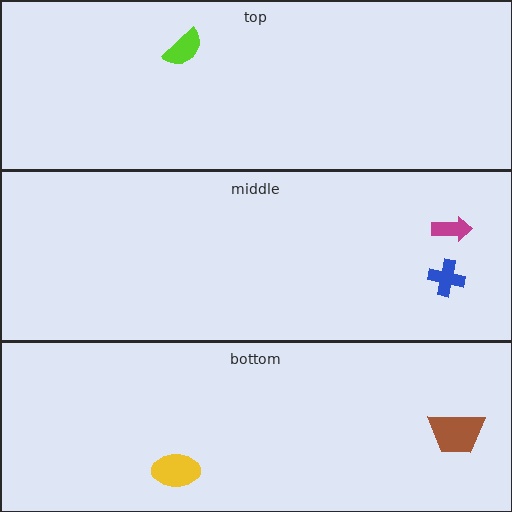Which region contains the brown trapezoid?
The bottom region.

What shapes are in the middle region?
The blue cross, the magenta arrow.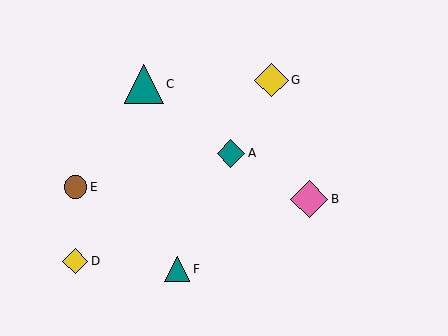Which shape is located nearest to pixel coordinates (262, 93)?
The yellow diamond (labeled G) at (272, 80) is nearest to that location.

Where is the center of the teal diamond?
The center of the teal diamond is at (231, 154).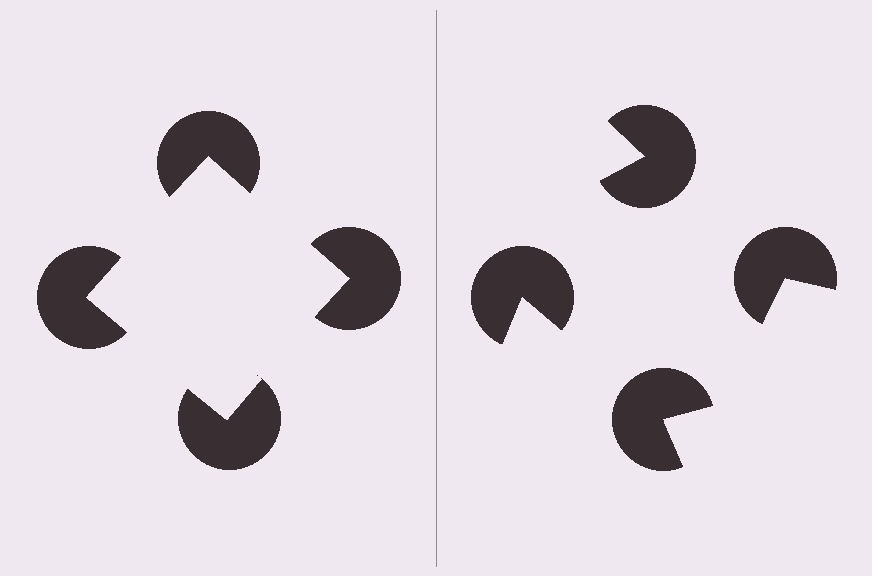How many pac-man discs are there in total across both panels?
8 — 4 on each side.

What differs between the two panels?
The pac-man discs are positioned identically on both sides; only the wedge orientations differ. On the left they align to a square; on the right they are misaligned.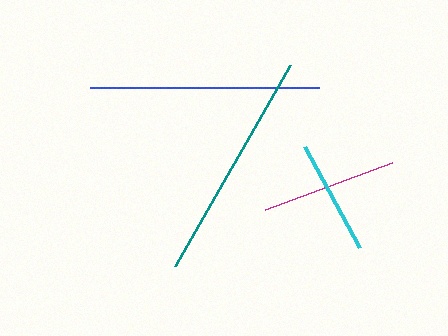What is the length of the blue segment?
The blue segment is approximately 229 pixels long.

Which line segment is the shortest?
The cyan line is the shortest at approximately 115 pixels.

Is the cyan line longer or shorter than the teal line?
The teal line is longer than the cyan line.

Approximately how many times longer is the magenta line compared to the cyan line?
The magenta line is approximately 1.2 times the length of the cyan line.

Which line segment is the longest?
The teal line is the longest at approximately 231 pixels.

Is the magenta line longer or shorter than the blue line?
The blue line is longer than the magenta line.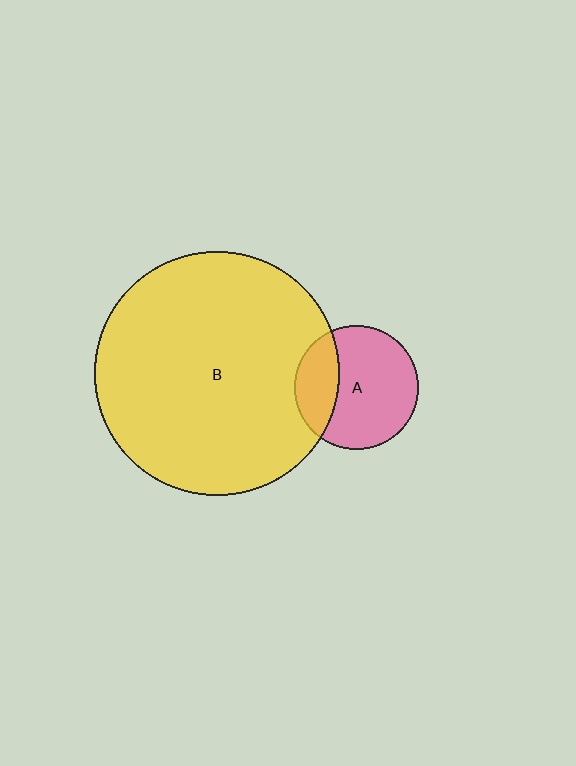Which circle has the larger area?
Circle B (yellow).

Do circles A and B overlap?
Yes.